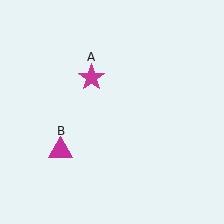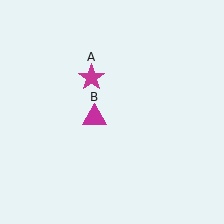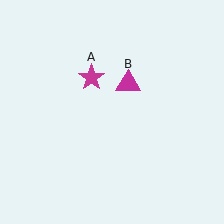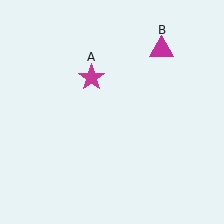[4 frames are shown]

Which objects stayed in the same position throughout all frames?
Magenta star (object A) remained stationary.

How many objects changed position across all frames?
1 object changed position: magenta triangle (object B).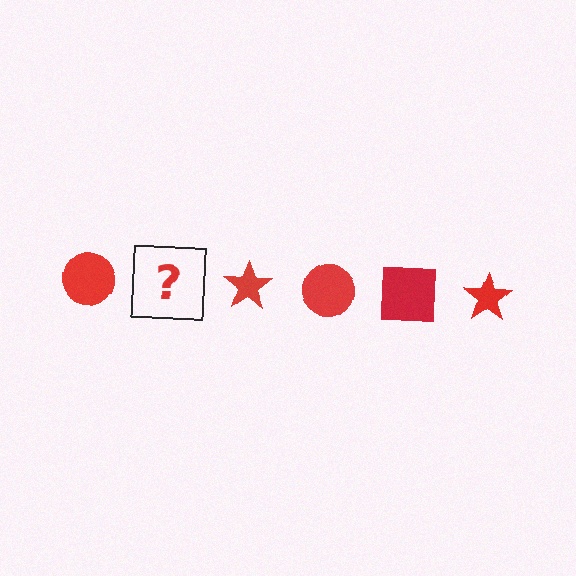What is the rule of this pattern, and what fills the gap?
The rule is that the pattern cycles through circle, square, star shapes in red. The gap should be filled with a red square.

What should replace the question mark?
The question mark should be replaced with a red square.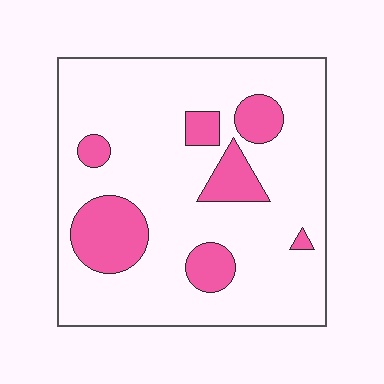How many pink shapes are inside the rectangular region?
7.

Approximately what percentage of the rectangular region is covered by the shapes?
Approximately 20%.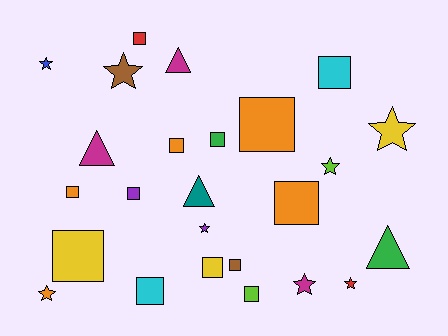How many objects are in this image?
There are 25 objects.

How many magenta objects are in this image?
There are 3 magenta objects.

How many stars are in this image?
There are 8 stars.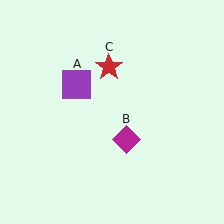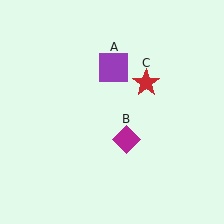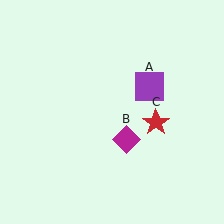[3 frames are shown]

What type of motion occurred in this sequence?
The purple square (object A), red star (object C) rotated clockwise around the center of the scene.